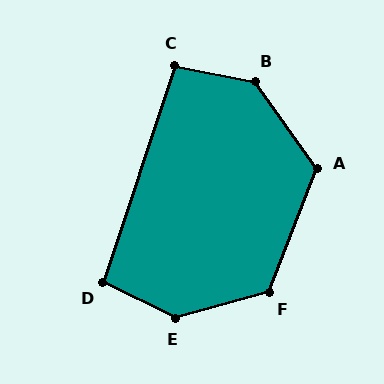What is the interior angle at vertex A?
Approximately 124 degrees (obtuse).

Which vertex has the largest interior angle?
E, at approximately 139 degrees.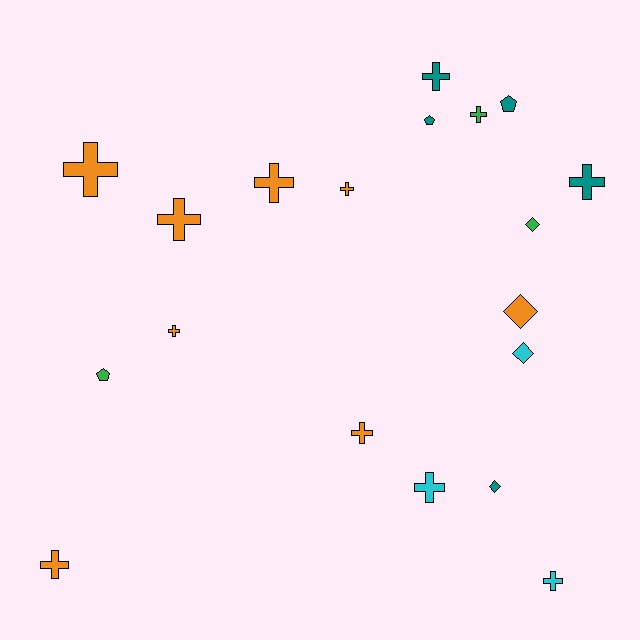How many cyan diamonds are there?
There is 1 cyan diamond.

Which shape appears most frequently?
Cross, with 12 objects.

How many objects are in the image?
There are 19 objects.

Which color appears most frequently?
Orange, with 8 objects.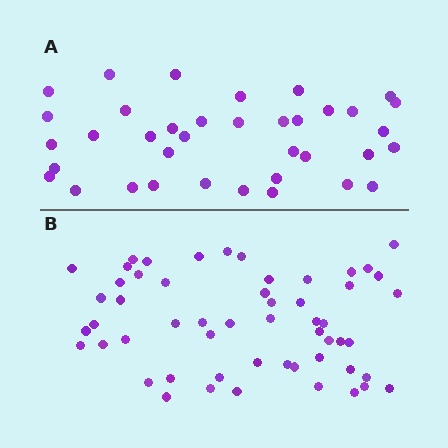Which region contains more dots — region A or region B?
Region B (the bottom region) has more dots.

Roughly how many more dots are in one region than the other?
Region B has approximately 20 more dots than region A.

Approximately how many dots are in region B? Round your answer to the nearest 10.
About 60 dots. (The exact count is 55, which rounds to 60.)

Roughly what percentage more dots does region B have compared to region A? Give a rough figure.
About 50% more.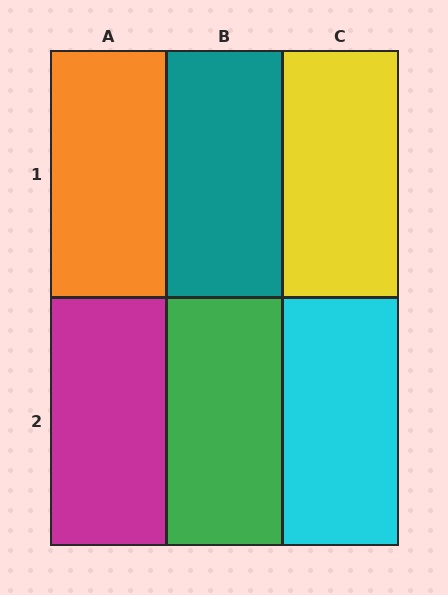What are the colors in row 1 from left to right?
Orange, teal, yellow.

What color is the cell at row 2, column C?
Cyan.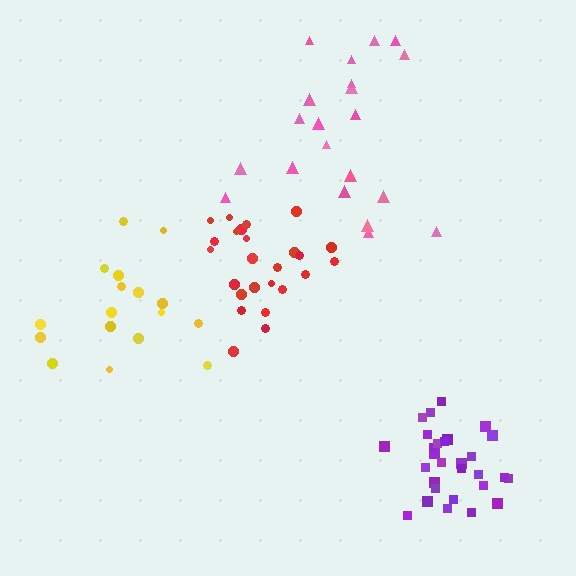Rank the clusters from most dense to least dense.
purple, red, pink, yellow.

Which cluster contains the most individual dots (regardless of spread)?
Purple (29).